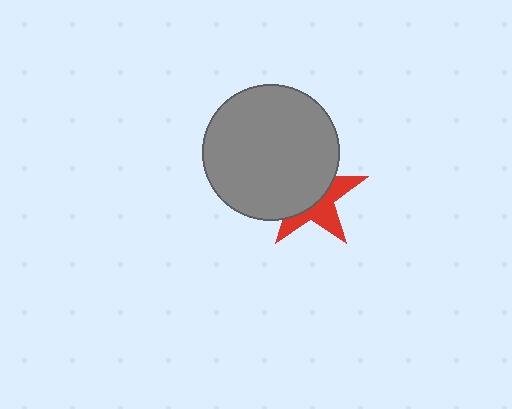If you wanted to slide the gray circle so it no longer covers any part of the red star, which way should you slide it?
Slide it toward the upper-left — that is the most direct way to separate the two shapes.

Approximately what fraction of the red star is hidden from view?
Roughly 58% of the red star is hidden behind the gray circle.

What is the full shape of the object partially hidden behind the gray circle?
The partially hidden object is a red star.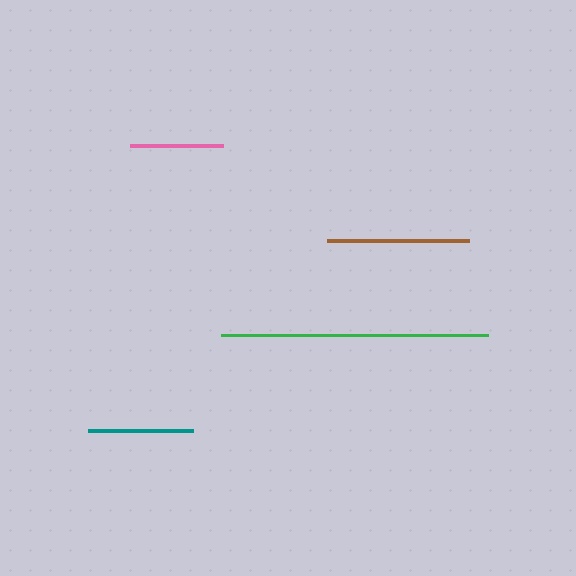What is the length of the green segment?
The green segment is approximately 267 pixels long.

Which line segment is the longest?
The green line is the longest at approximately 267 pixels.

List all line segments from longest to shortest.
From longest to shortest: green, brown, teal, pink.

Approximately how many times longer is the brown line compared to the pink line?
The brown line is approximately 1.5 times the length of the pink line.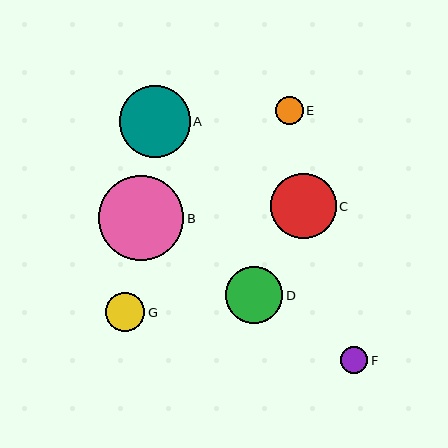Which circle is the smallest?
Circle F is the smallest with a size of approximately 27 pixels.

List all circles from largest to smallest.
From largest to smallest: B, A, C, D, G, E, F.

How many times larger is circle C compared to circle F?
Circle C is approximately 2.4 times the size of circle F.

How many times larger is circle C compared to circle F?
Circle C is approximately 2.4 times the size of circle F.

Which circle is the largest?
Circle B is the largest with a size of approximately 85 pixels.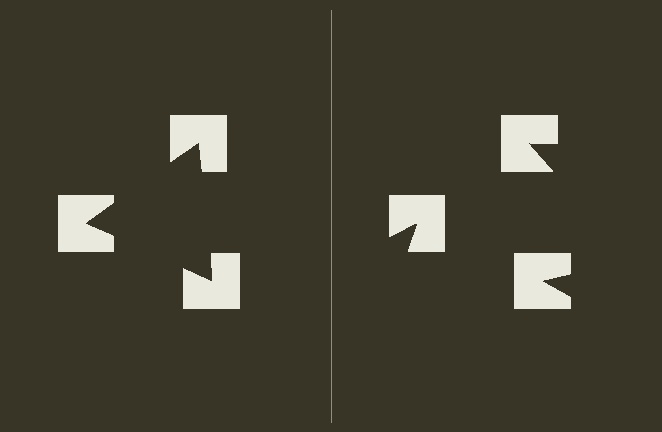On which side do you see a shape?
An illusory triangle appears on the left side. On the right side the wedge cuts are rotated, so no coherent shape forms.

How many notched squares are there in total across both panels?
6 — 3 on each side.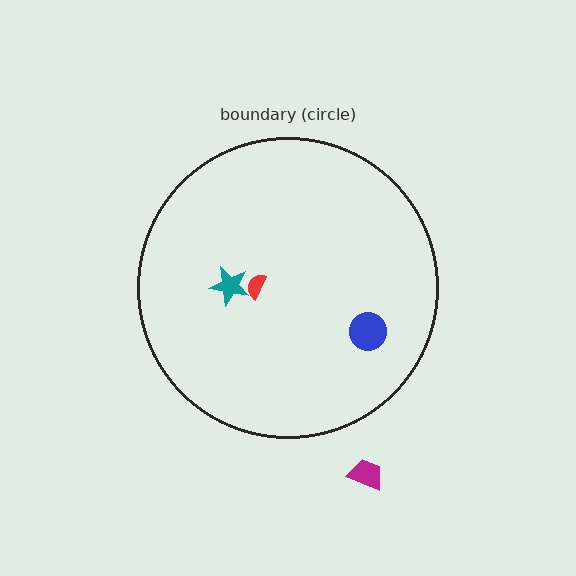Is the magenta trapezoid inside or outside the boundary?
Outside.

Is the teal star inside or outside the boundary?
Inside.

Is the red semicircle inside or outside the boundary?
Inside.